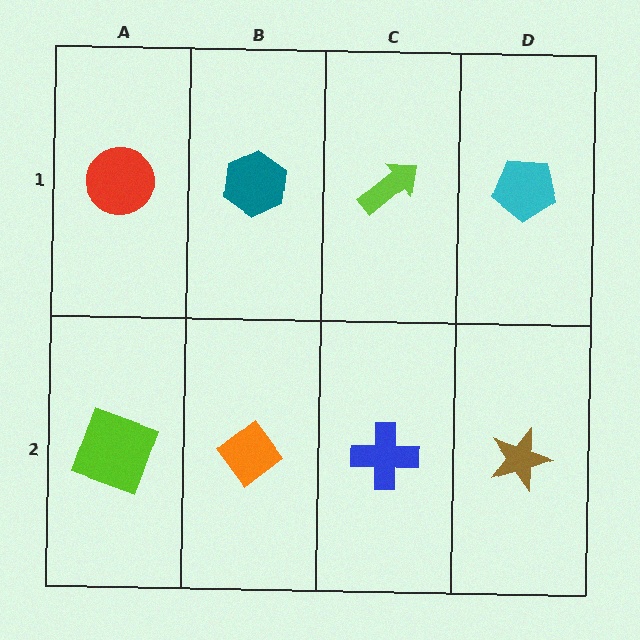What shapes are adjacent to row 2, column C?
A lime arrow (row 1, column C), an orange diamond (row 2, column B), a brown star (row 2, column D).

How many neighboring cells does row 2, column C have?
3.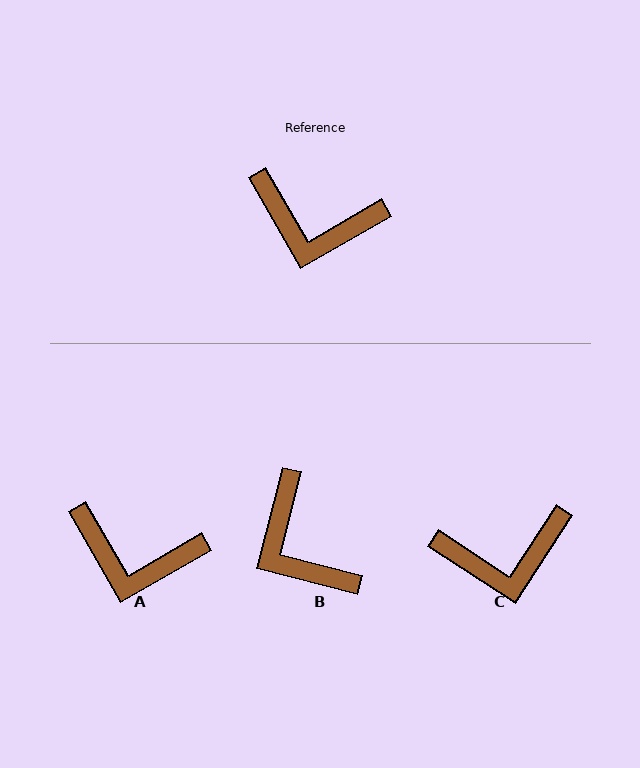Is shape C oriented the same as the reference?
No, it is off by about 27 degrees.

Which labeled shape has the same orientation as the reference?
A.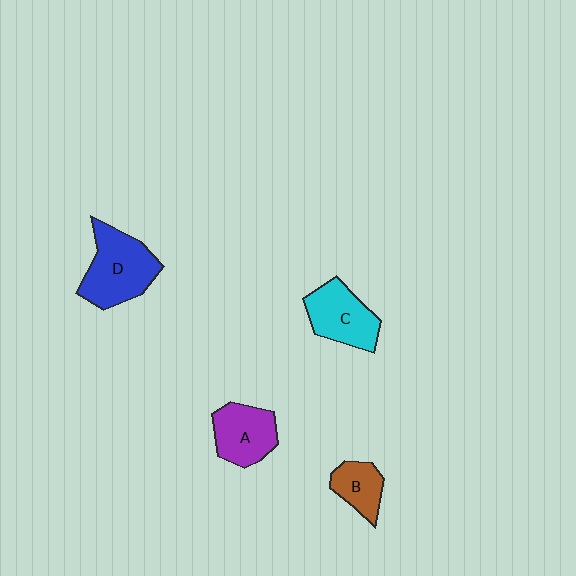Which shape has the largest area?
Shape D (blue).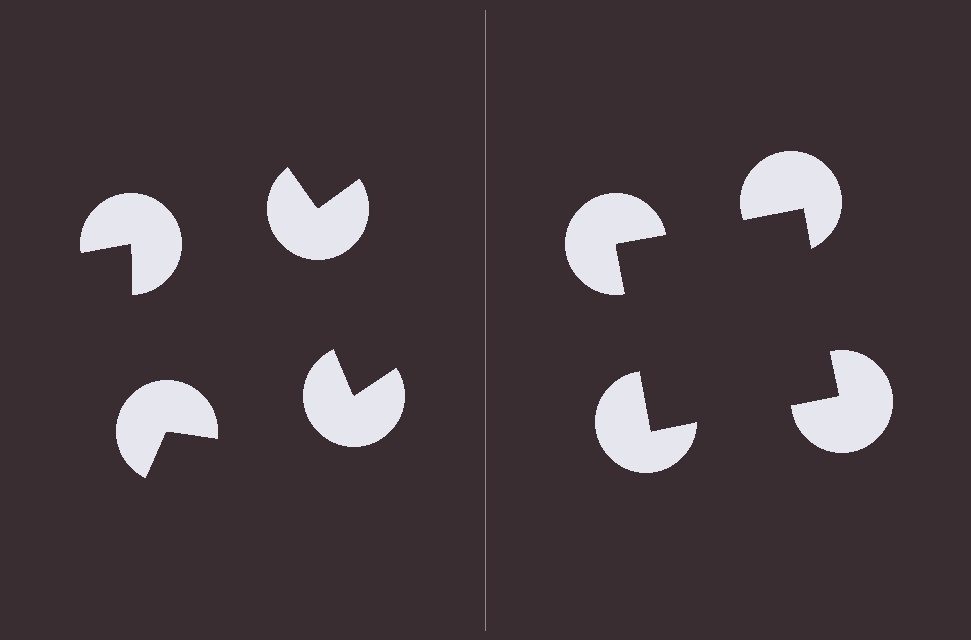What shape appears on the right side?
An illusory square.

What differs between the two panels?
The pac-man discs are positioned identically on both sides; only the wedge orientations differ. On the right they align to a square; on the left they are misaligned.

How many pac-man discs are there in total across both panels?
8 — 4 on each side.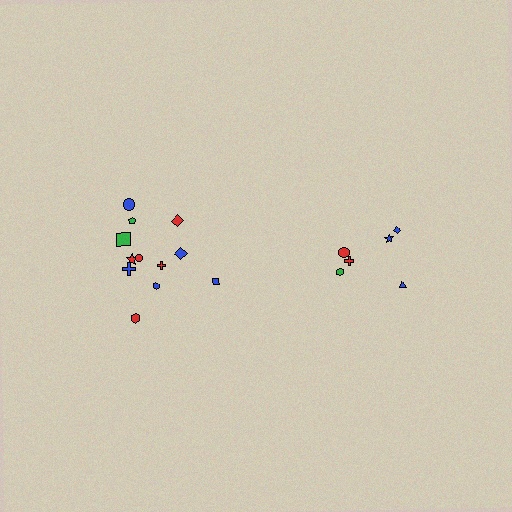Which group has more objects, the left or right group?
The left group.